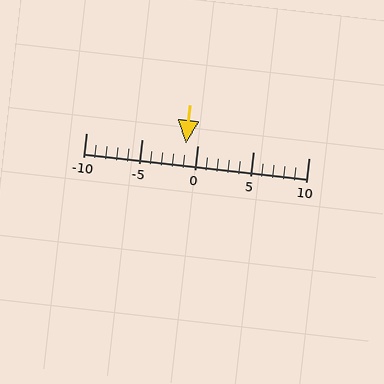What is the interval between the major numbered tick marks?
The major tick marks are spaced 5 units apart.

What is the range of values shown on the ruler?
The ruler shows values from -10 to 10.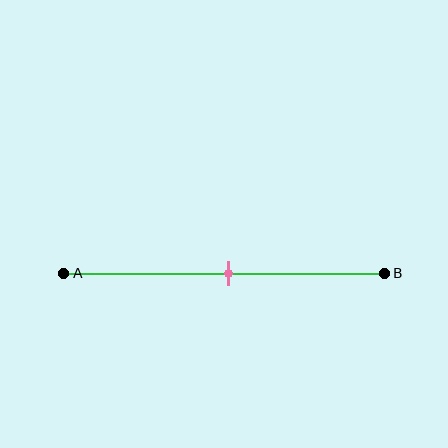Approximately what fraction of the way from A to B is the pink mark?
The pink mark is approximately 50% of the way from A to B.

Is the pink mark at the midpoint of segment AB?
Yes, the mark is approximately at the midpoint.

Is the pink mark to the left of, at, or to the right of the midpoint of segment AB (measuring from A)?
The pink mark is approximately at the midpoint of segment AB.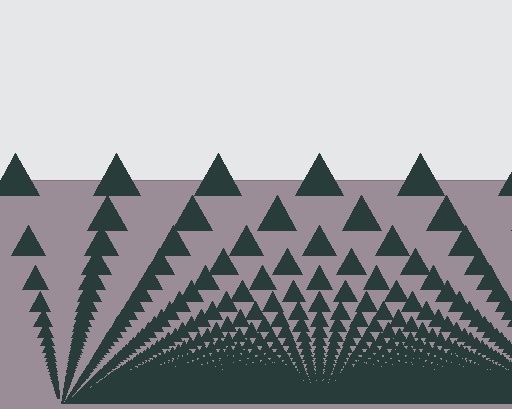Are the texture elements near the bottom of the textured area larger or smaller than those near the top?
Smaller. The gradient is inverted — elements near the bottom are smaller and denser.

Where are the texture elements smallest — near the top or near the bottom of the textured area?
Near the bottom.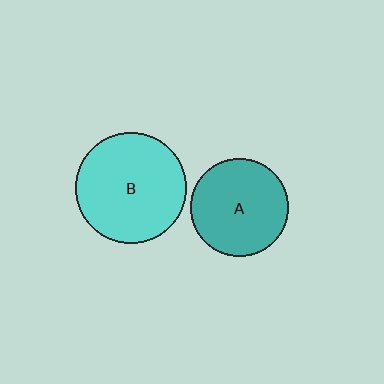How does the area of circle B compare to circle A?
Approximately 1.3 times.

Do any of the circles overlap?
No, none of the circles overlap.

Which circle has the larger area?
Circle B (cyan).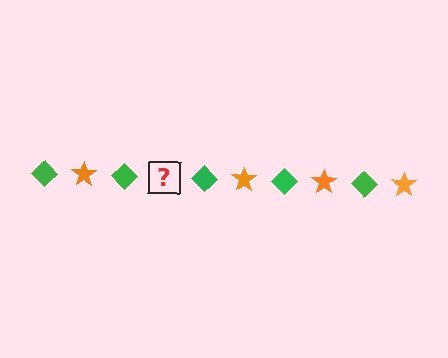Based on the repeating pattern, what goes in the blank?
The blank should be an orange star.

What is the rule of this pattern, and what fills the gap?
The rule is that the pattern alternates between green diamond and orange star. The gap should be filled with an orange star.